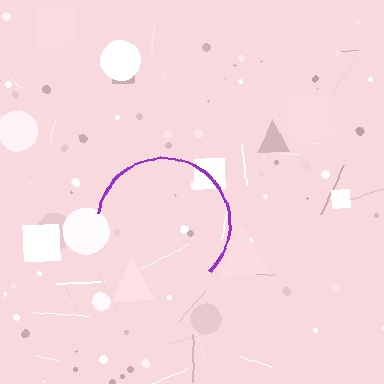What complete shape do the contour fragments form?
The contour fragments form a circle.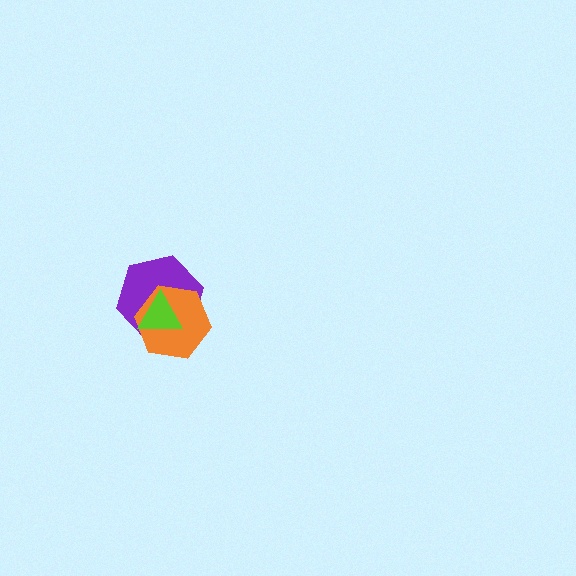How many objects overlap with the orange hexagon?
2 objects overlap with the orange hexagon.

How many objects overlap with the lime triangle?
2 objects overlap with the lime triangle.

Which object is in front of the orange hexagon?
The lime triangle is in front of the orange hexagon.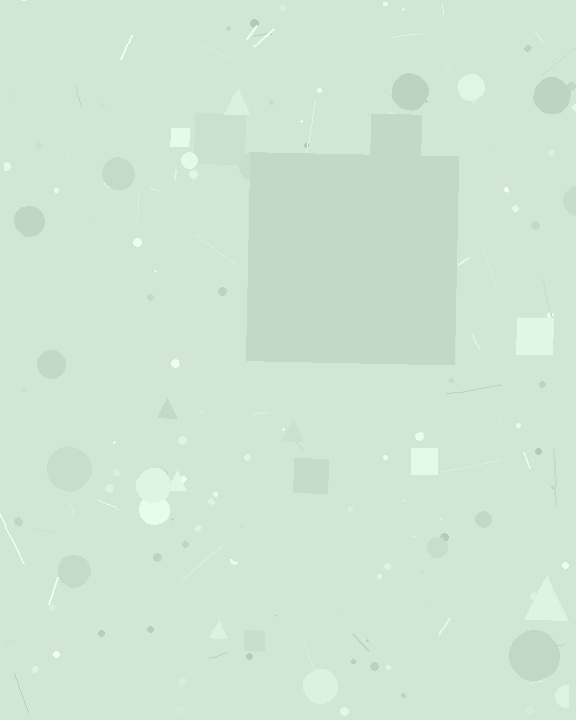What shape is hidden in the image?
A square is hidden in the image.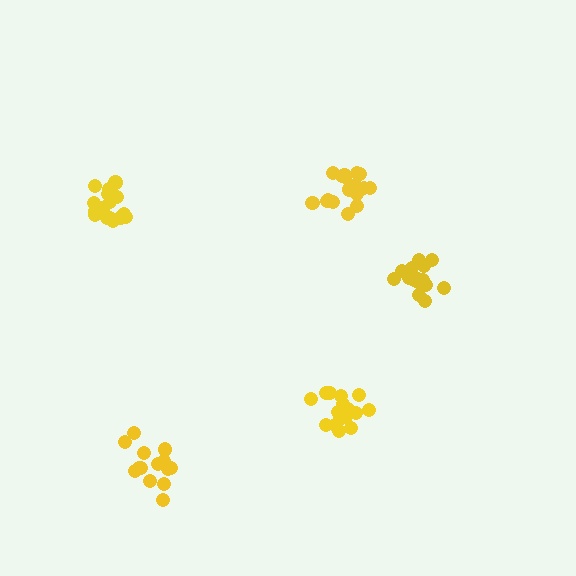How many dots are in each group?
Group 1: 19 dots, Group 2: 18 dots, Group 3: 14 dots, Group 4: 17 dots, Group 5: 15 dots (83 total).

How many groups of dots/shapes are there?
There are 5 groups.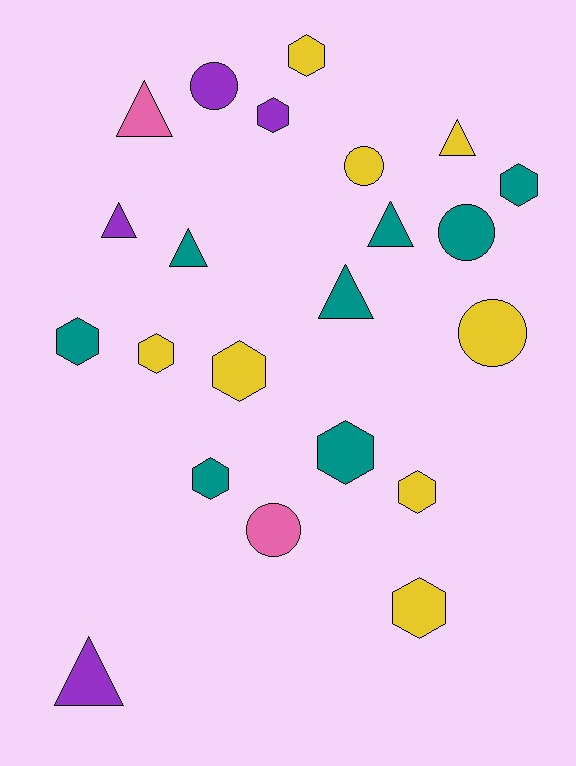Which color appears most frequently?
Yellow, with 8 objects.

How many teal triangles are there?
There are 3 teal triangles.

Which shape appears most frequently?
Hexagon, with 10 objects.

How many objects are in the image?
There are 22 objects.